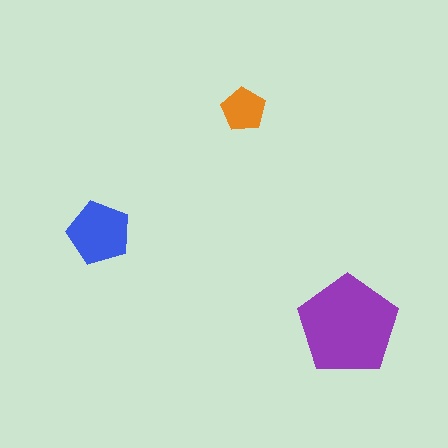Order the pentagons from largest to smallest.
the purple one, the blue one, the orange one.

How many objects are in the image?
There are 3 objects in the image.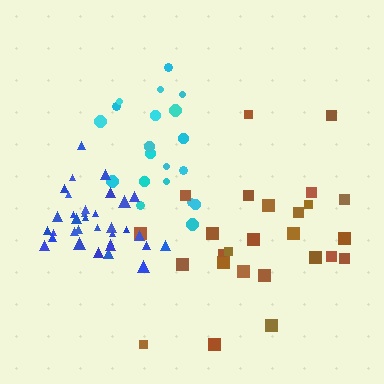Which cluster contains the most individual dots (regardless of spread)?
Blue (34).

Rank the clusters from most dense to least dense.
blue, cyan, brown.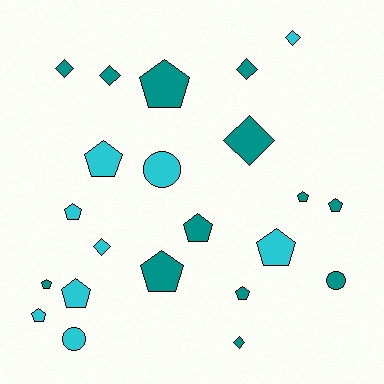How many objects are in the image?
There are 22 objects.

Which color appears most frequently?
Teal, with 13 objects.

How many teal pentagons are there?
There are 7 teal pentagons.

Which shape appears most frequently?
Pentagon, with 12 objects.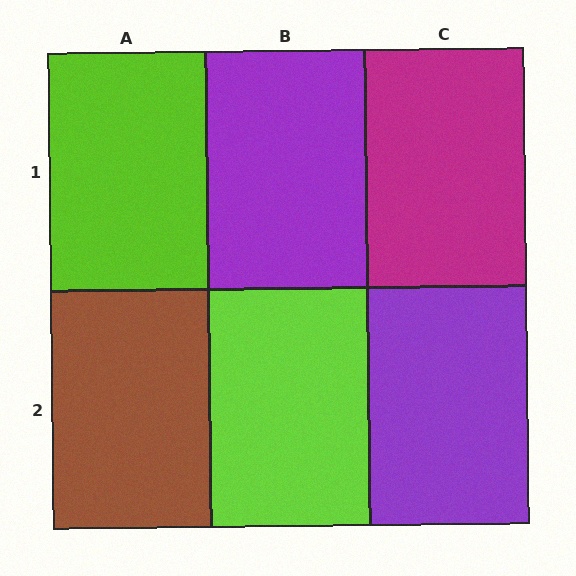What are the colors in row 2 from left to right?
Brown, lime, purple.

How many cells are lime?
2 cells are lime.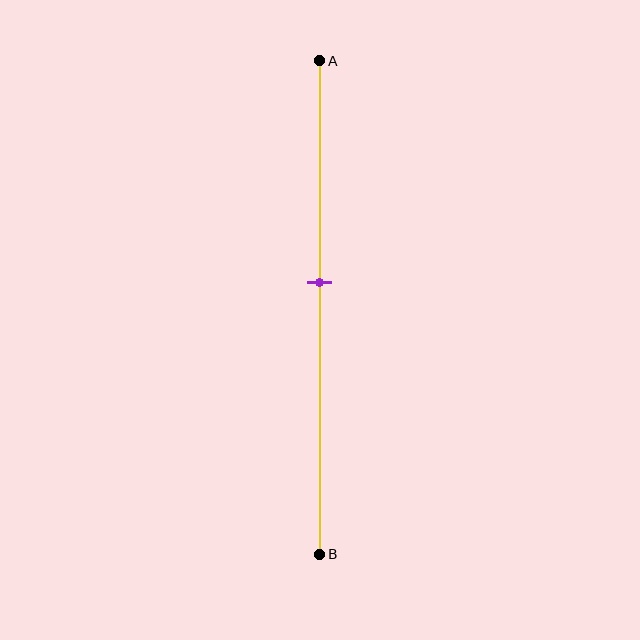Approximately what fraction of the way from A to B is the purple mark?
The purple mark is approximately 45% of the way from A to B.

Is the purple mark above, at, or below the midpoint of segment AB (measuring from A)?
The purple mark is above the midpoint of segment AB.